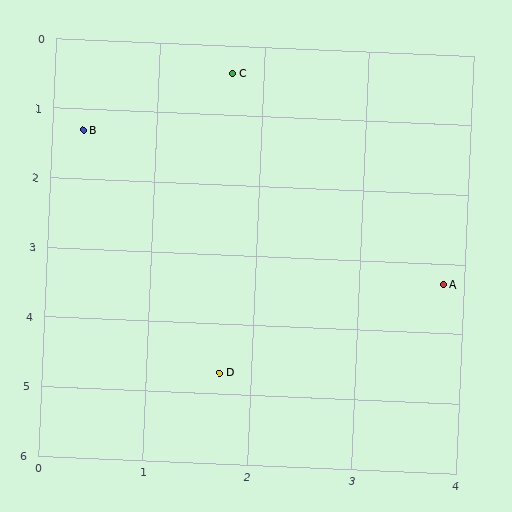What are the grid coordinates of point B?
Point B is at approximately (0.3, 1.3).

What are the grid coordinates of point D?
Point D is at approximately (1.7, 4.7).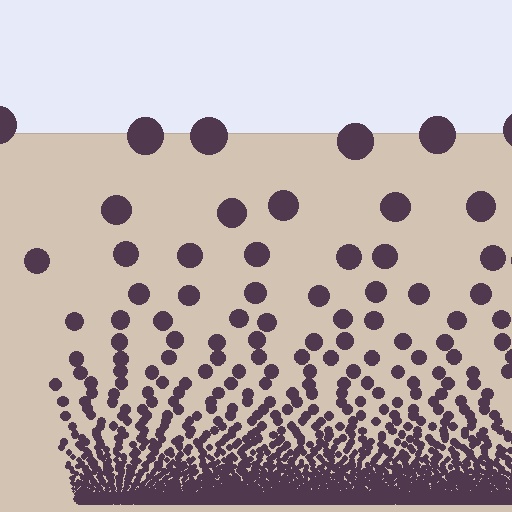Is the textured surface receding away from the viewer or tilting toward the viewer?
The surface appears to tilt toward the viewer. Texture elements get larger and sparser toward the top.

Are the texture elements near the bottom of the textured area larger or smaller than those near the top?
Smaller. The gradient is inverted — elements near the bottom are smaller and denser.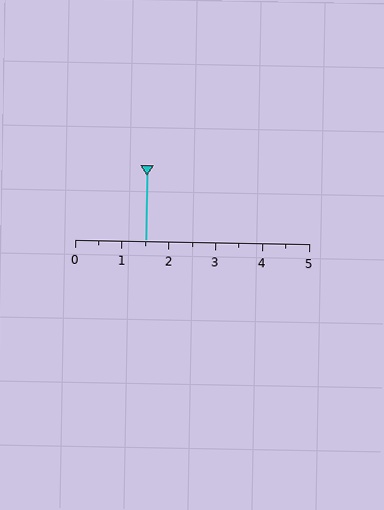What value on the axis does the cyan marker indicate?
The marker indicates approximately 1.5.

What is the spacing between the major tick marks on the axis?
The major ticks are spaced 1 apart.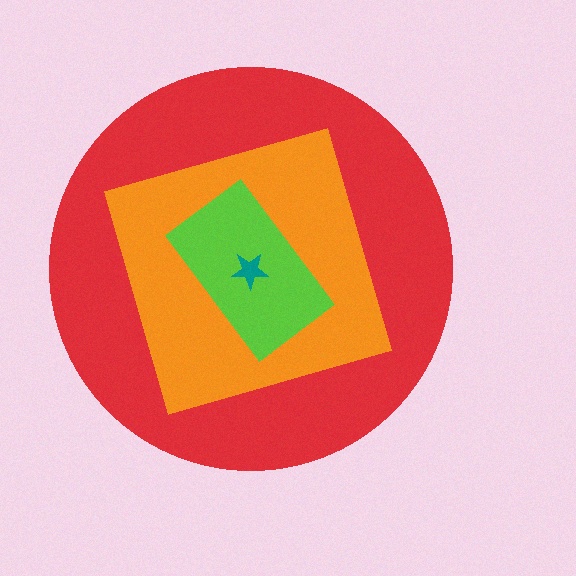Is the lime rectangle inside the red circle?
Yes.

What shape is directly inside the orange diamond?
The lime rectangle.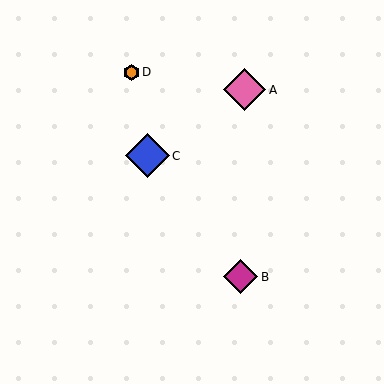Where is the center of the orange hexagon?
The center of the orange hexagon is at (131, 72).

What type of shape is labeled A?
Shape A is a pink diamond.